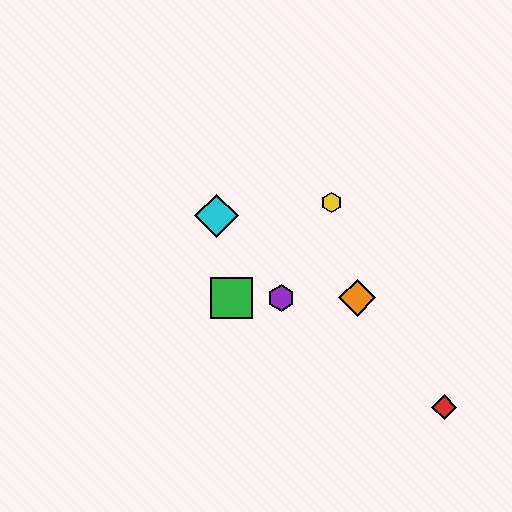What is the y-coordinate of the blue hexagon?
The blue hexagon is at y≈298.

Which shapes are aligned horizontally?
The blue hexagon, the green square, the purple hexagon, the orange diamond are aligned horizontally.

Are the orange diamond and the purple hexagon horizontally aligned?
Yes, both are at y≈298.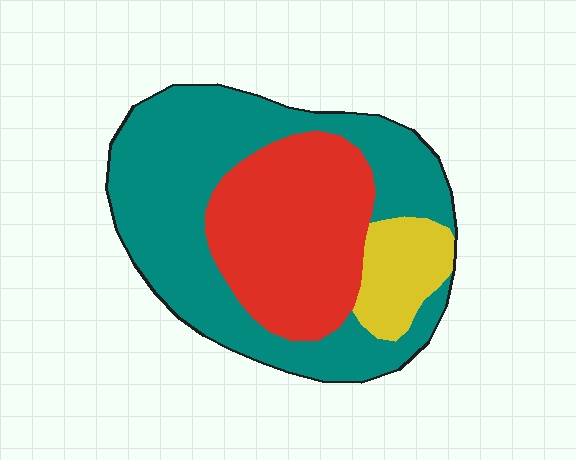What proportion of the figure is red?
Red covers around 35% of the figure.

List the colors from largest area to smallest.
From largest to smallest: teal, red, yellow.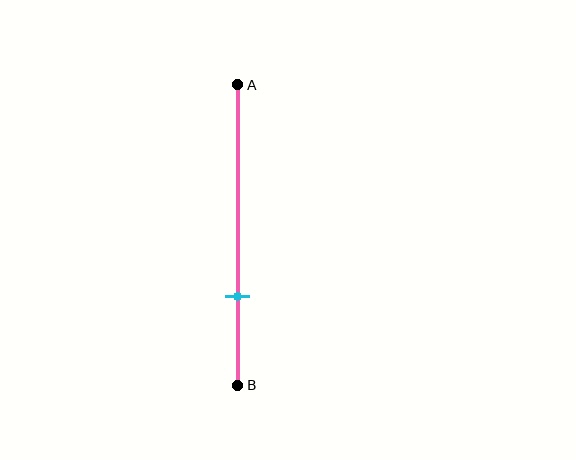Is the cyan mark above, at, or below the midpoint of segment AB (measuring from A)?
The cyan mark is below the midpoint of segment AB.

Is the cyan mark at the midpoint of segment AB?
No, the mark is at about 70% from A, not at the 50% midpoint.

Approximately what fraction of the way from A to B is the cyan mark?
The cyan mark is approximately 70% of the way from A to B.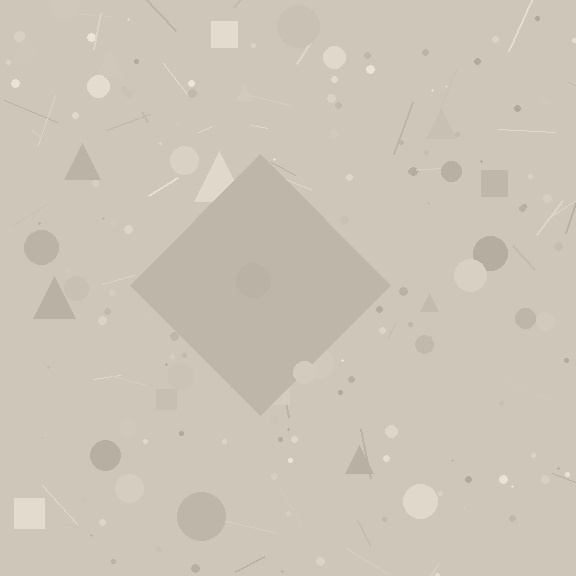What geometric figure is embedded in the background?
A diamond is embedded in the background.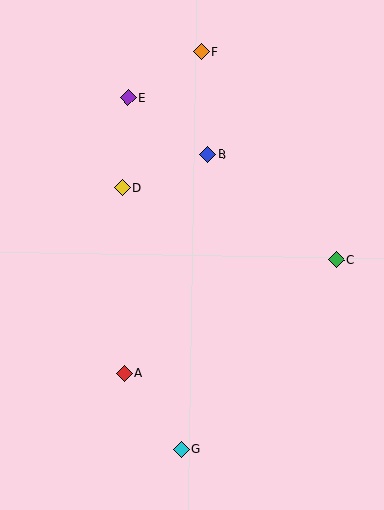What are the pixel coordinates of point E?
Point E is at (128, 98).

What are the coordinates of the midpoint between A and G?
The midpoint between A and G is at (153, 411).